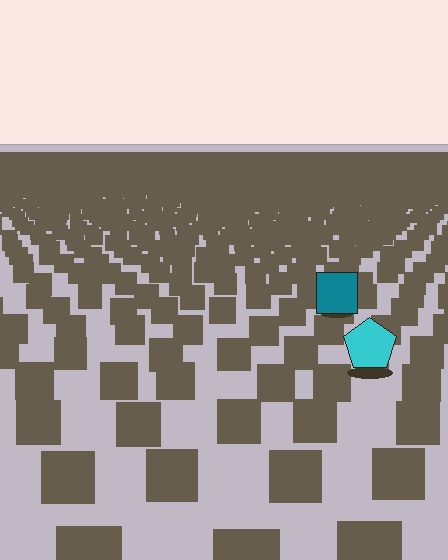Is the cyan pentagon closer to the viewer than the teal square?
Yes. The cyan pentagon is closer — you can tell from the texture gradient: the ground texture is coarser near it.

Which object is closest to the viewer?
The cyan pentagon is closest. The texture marks near it are larger and more spread out.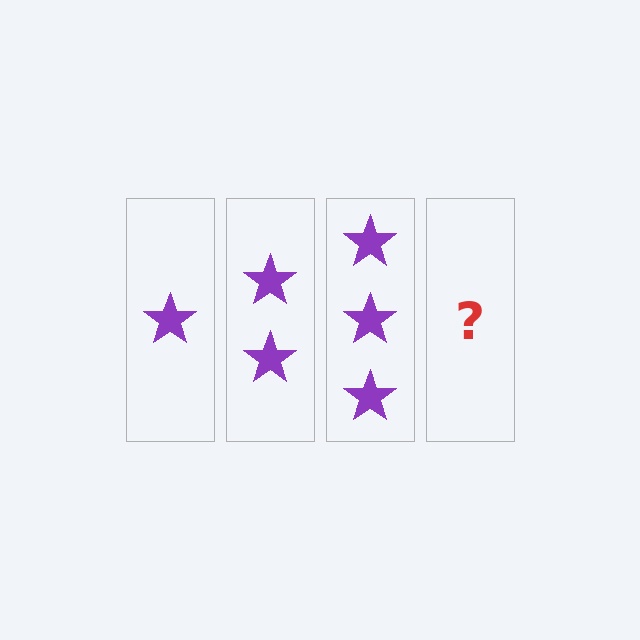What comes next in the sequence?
The next element should be 4 stars.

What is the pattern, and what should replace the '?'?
The pattern is that each step adds one more star. The '?' should be 4 stars.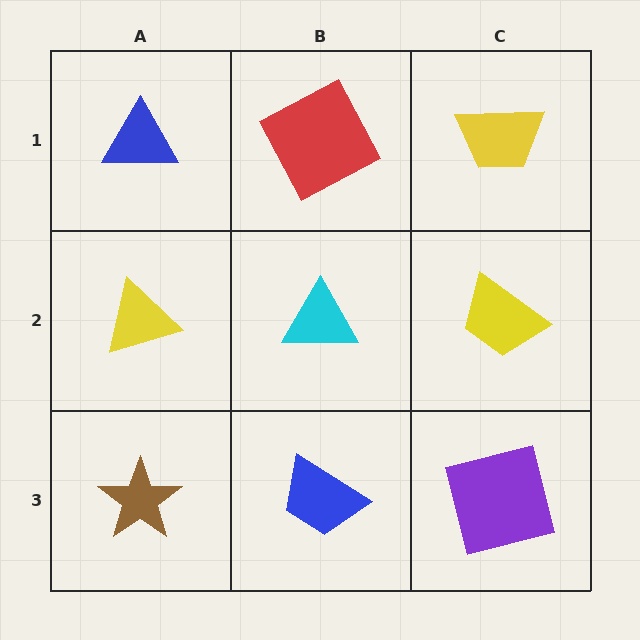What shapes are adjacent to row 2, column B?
A red square (row 1, column B), a blue trapezoid (row 3, column B), a yellow triangle (row 2, column A), a yellow trapezoid (row 2, column C).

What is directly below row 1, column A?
A yellow triangle.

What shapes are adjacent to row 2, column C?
A yellow trapezoid (row 1, column C), a purple square (row 3, column C), a cyan triangle (row 2, column B).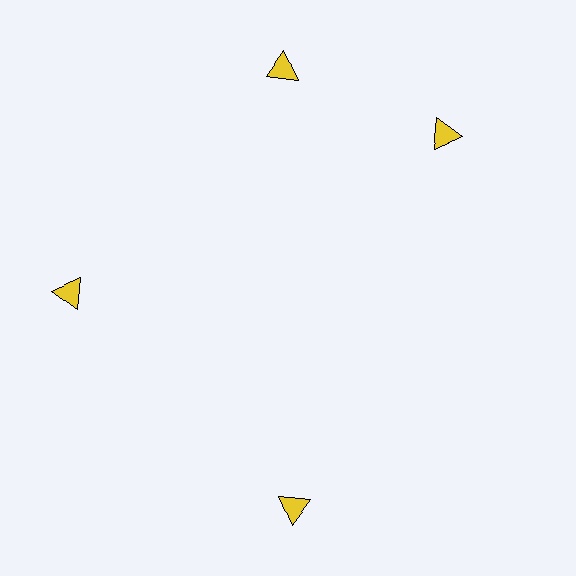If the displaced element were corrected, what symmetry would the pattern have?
It would have 4-fold rotational symmetry — the pattern would map onto itself every 90 degrees.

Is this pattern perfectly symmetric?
No. The 4 yellow triangles are arranged in a ring, but one element near the 3 o'clock position is rotated out of alignment along the ring, breaking the 4-fold rotational symmetry.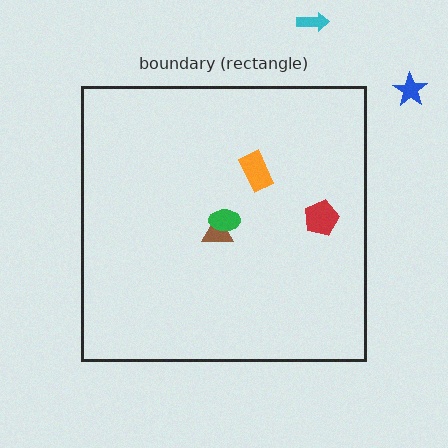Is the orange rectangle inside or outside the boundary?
Inside.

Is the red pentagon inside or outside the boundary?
Inside.